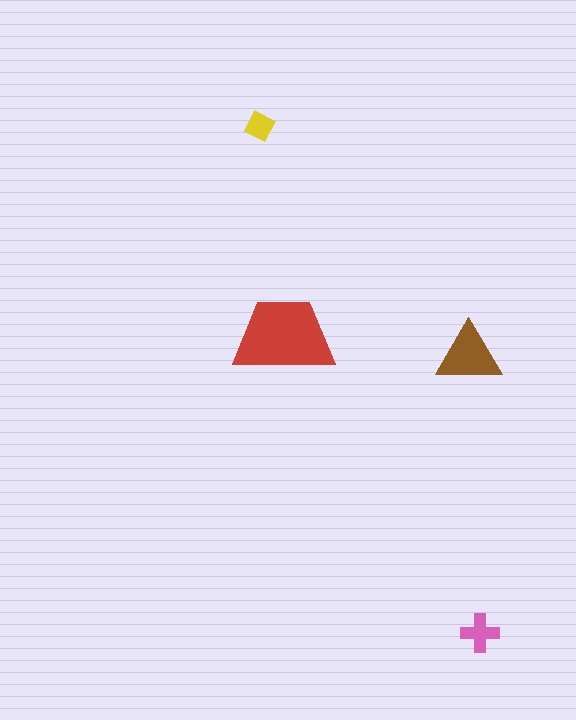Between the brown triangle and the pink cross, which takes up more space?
The brown triangle.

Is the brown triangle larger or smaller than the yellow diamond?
Larger.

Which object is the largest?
The red trapezoid.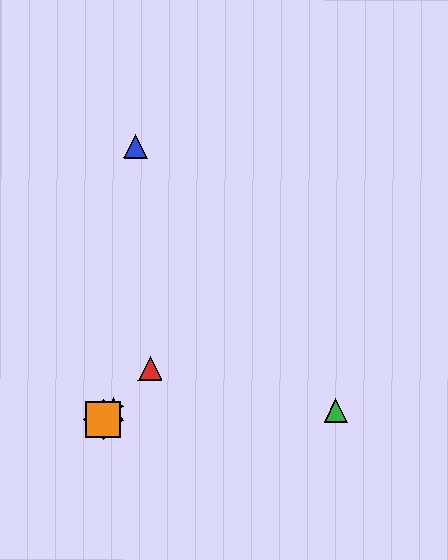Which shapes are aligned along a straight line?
The red triangle, the yellow star, the purple diamond, the orange square are aligned along a straight line.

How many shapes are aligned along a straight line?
4 shapes (the red triangle, the yellow star, the purple diamond, the orange square) are aligned along a straight line.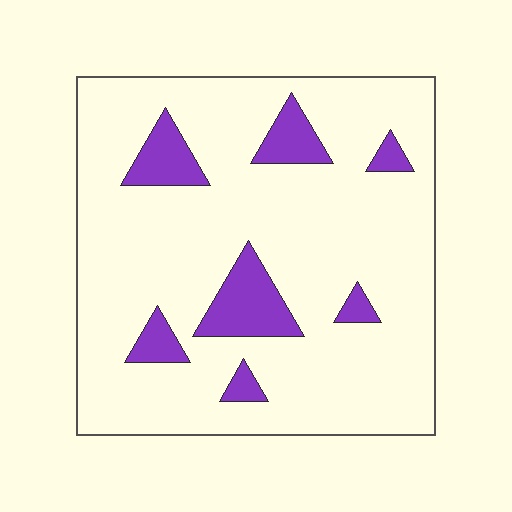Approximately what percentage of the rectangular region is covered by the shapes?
Approximately 15%.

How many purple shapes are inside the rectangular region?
7.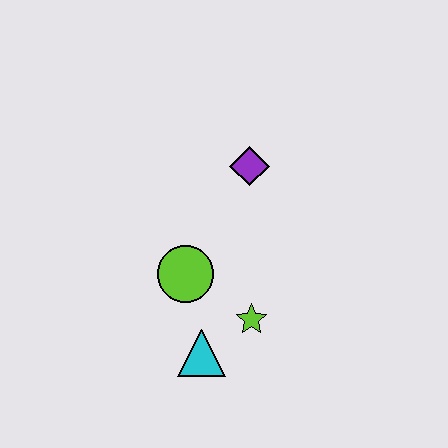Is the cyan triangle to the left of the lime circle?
No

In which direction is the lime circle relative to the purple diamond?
The lime circle is below the purple diamond.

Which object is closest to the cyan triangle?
The lime star is closest to the cyan triangle.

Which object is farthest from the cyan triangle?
The purple diamond is farthest from the cyan triangle.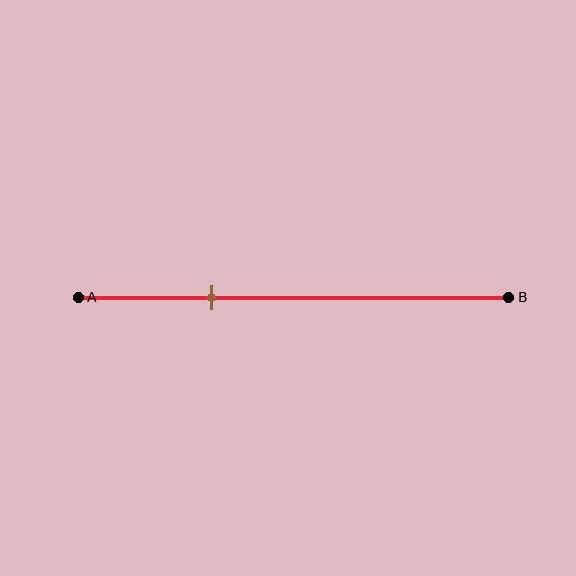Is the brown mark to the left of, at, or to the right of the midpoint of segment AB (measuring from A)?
The brown mark is to the left of the midpoint of segment AB.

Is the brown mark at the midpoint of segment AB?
No, the mark is at about 30% from A, not at the 50% midpoint.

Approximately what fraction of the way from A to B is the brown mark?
The brown mark is approximately 30% of the way from A to B.